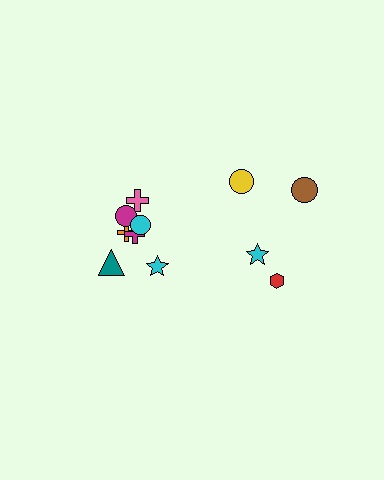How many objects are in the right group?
There are 4 objects.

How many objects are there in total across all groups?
There are 11 objects.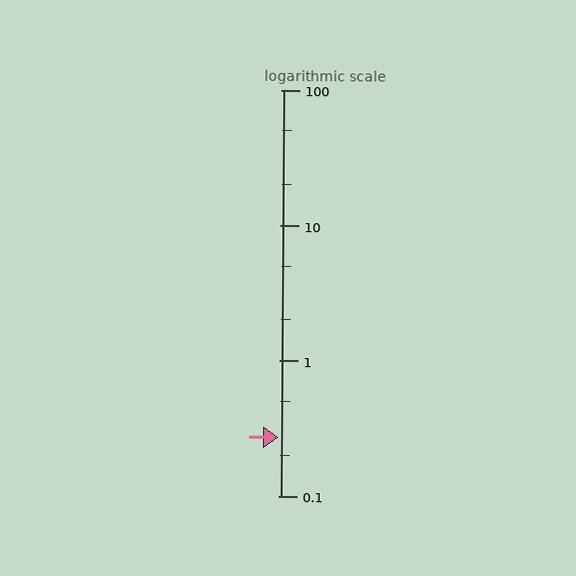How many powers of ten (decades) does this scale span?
The scale spans 3 decades, from 0.1 to 100.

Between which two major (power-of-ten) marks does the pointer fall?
The pointer is between 0.1 and 1.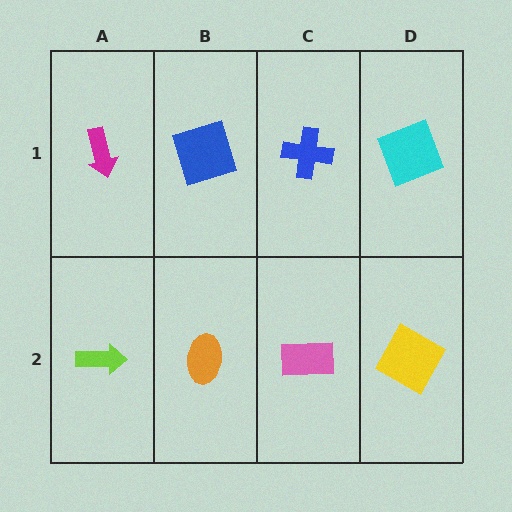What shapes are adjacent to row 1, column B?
An orange ellipse (row 2, column B), a magenta arrow (row 1, column A), a blue cross (row 1, column C).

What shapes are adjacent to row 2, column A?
A magenta arrow (row 1, column A), an orange ellipse (row 2, column B).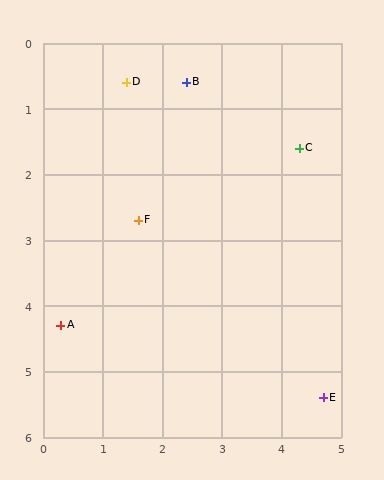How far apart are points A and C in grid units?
Points A and C are about 4.8 grid units apart.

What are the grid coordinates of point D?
Point D is at approximately (1.4, 0.6).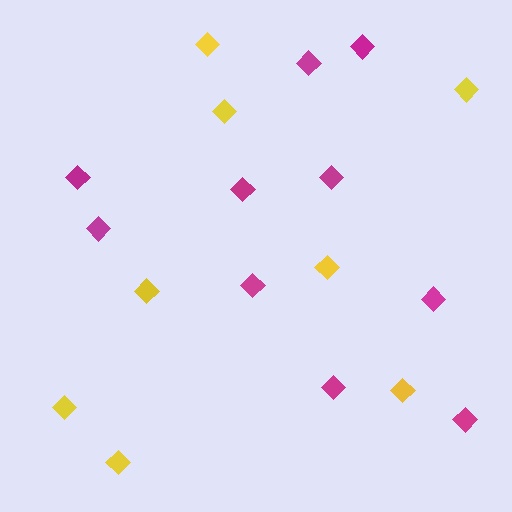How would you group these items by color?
There are 2 groups: one group of magenta diamonds (10) and one group of yellow diamonds (8).